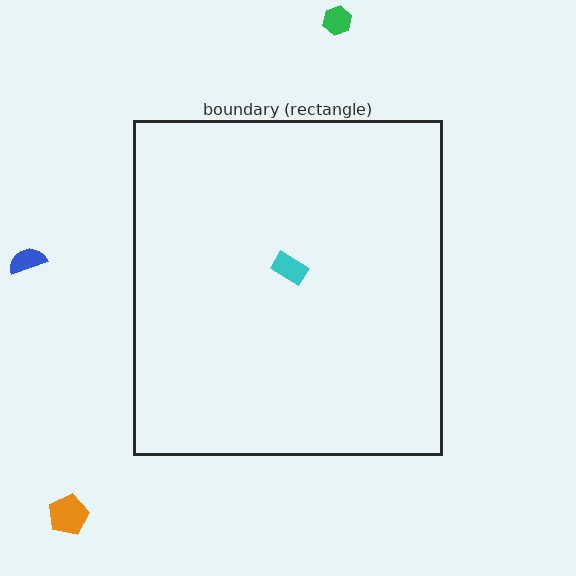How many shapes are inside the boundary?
1 inside, 3 outside.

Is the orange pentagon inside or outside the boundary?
Outside.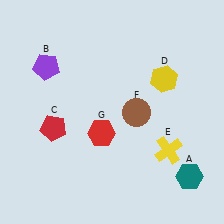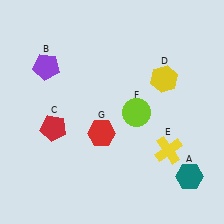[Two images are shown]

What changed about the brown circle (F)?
In Image 1, F is brown. In Image 2, it changed to lime.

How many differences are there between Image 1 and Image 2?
There is 1 difference between the two images.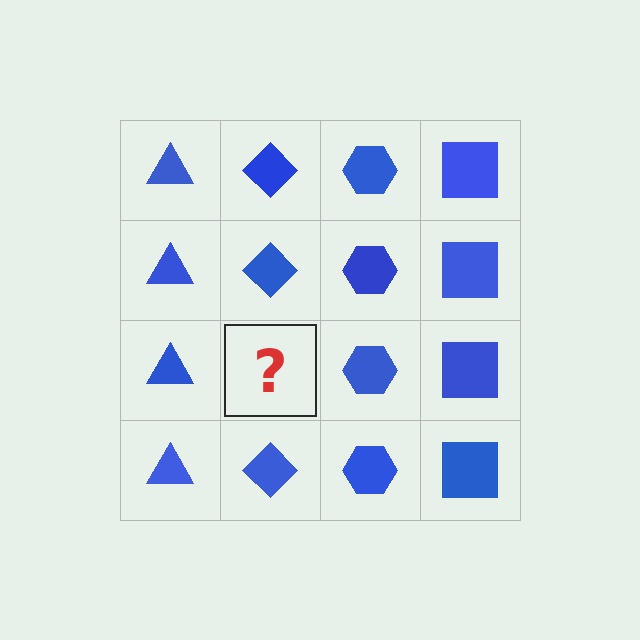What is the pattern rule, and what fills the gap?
The rule is that each column has a consistent shape. The gap should be filled with a blue diamond.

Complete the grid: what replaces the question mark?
The question mark should be replaced with a blue diamond.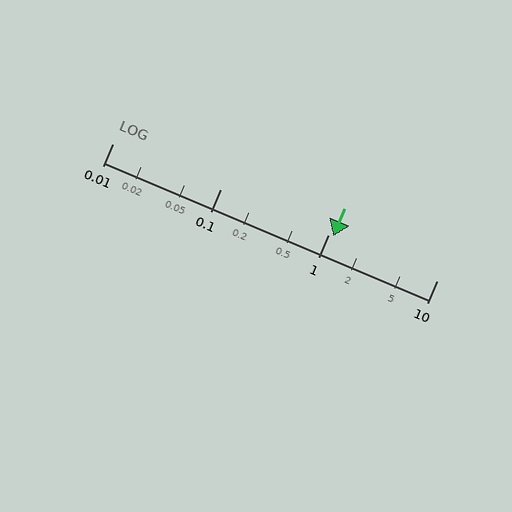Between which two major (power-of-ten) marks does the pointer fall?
The pointer is between 1 and 10.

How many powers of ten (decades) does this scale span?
The scale spans 3 decades, from 0.01 to 10.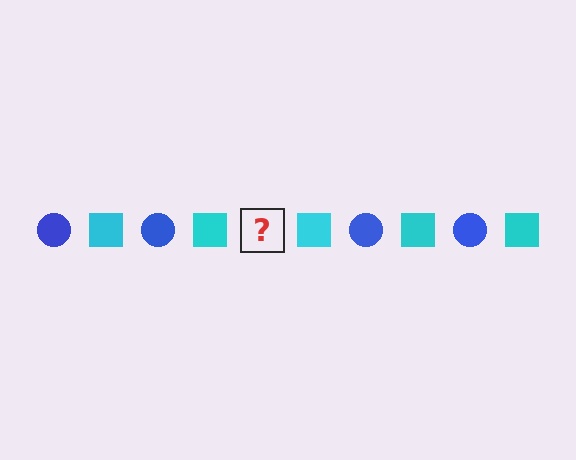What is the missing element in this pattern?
The missing element is a blue circle.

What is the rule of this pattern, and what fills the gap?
The rule is that the pattern alternates between blue circle and cyan square. The gap should be filled with a blue circle.